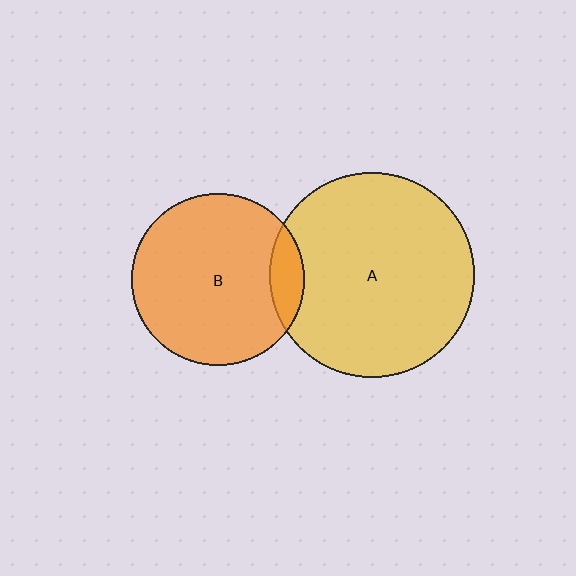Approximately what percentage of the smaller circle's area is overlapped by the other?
Approximately 10%.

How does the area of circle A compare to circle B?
Approximately 1.4 times.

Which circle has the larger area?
Circle A (yellow).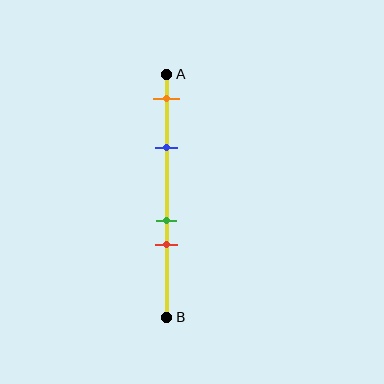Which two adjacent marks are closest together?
The green and red marks are the closest adjacent pair.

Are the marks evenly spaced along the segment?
No, the marks are not evenly spaced.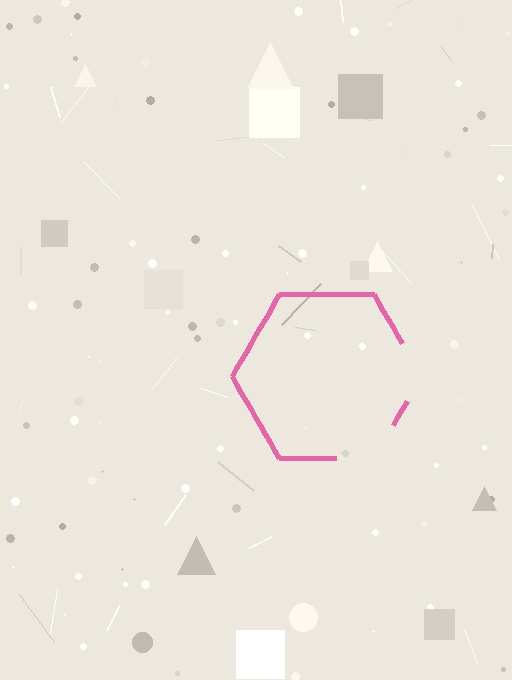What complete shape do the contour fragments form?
The contour fragments form a hexagon.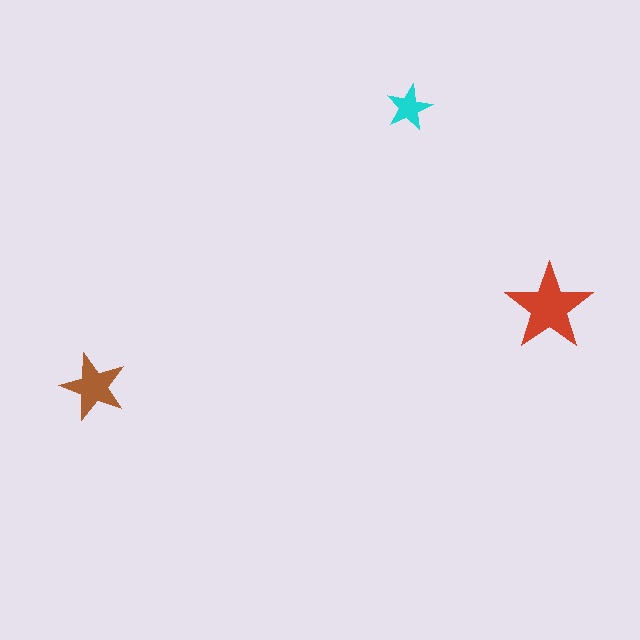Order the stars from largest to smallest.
the red one, the brown one, the cyan one.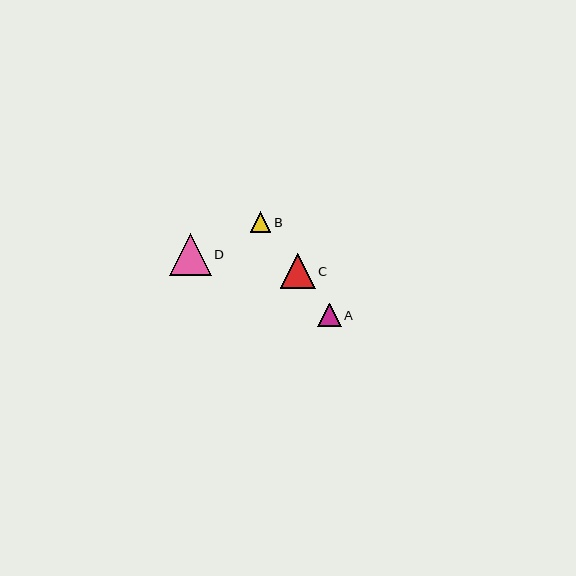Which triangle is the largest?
Triangle D is the largest with a size of approximately 42 pixels.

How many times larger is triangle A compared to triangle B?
Triangle A is approximately 1.1 times the size of triangle B.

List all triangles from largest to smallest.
From largest to smallest: D, C, A, B.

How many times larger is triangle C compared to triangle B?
Triangle C is approximately 1.7 times the size of triangle B.